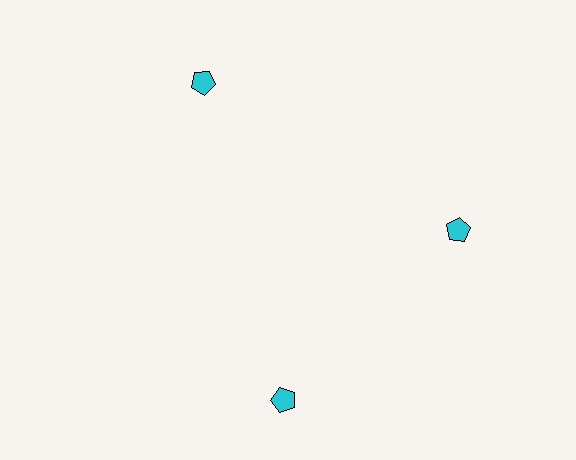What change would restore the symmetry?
The symmetry would be restored by rotating it back into even spacing with its neighbors so that all 3 pentagons sit at equal angles and equal distance from the center.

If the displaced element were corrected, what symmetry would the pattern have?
It would have 3-fold rotational symmetry — the pattern would map onto itself every 120 degrees.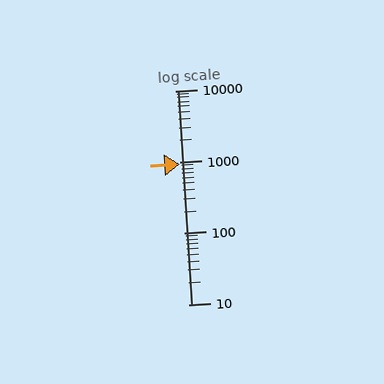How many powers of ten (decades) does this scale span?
The scale spans 3 decades, from 10 to 10000.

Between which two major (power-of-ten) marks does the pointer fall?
The pointer is between 100 and 1000.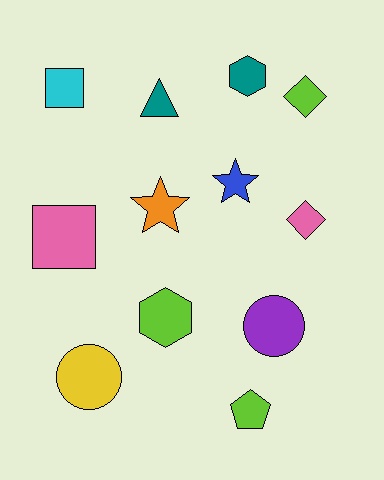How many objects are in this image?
There are 12 objects.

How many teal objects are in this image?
There are 2 teal objects.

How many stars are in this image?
There are 2 stars.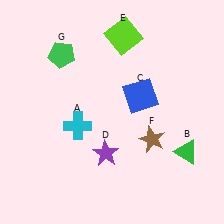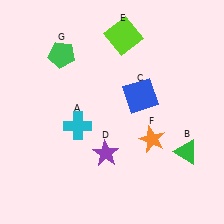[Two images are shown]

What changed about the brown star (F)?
In Image 1, F is brown. In Image 2, it changed to orange.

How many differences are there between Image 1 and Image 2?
There is 1 difference between the two images.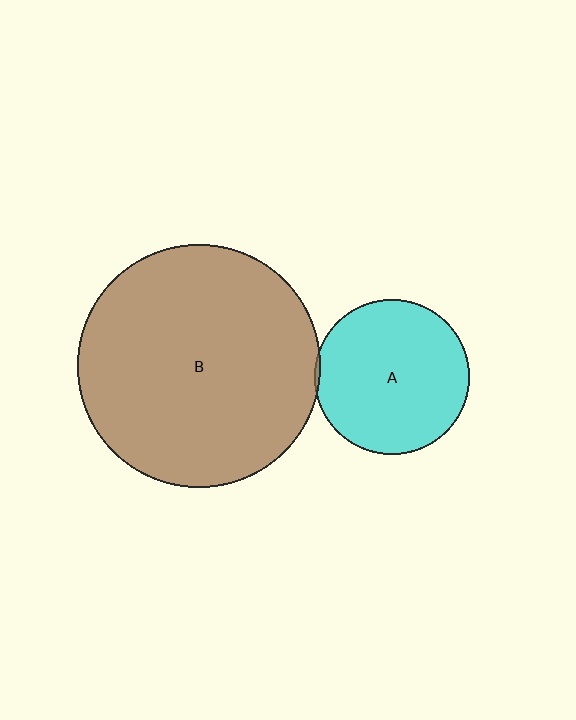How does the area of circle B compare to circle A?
Approximately 2.4 times.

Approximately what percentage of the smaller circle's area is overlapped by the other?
Approximately 5%.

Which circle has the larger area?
Circle B (brown).